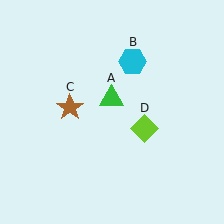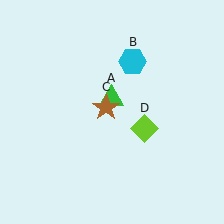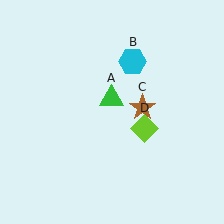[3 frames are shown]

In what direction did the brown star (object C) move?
The brown star (object C) moved right.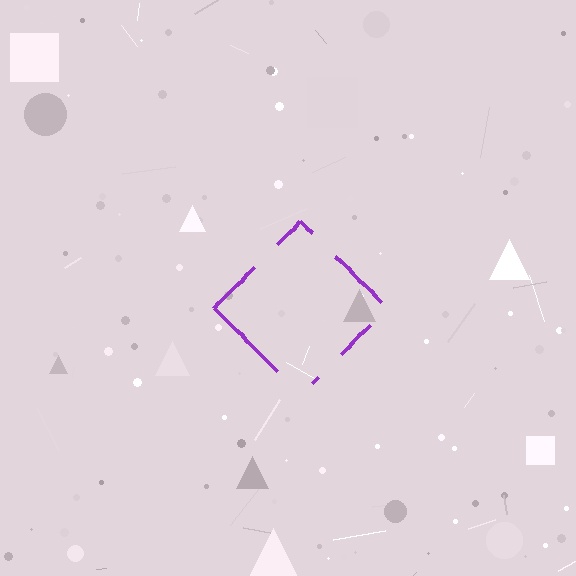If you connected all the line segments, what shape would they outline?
They would outline a diamond.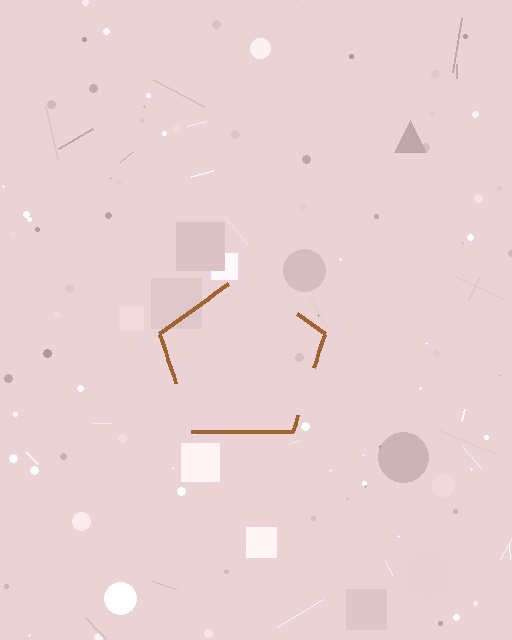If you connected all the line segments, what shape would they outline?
They would outline a pentagon.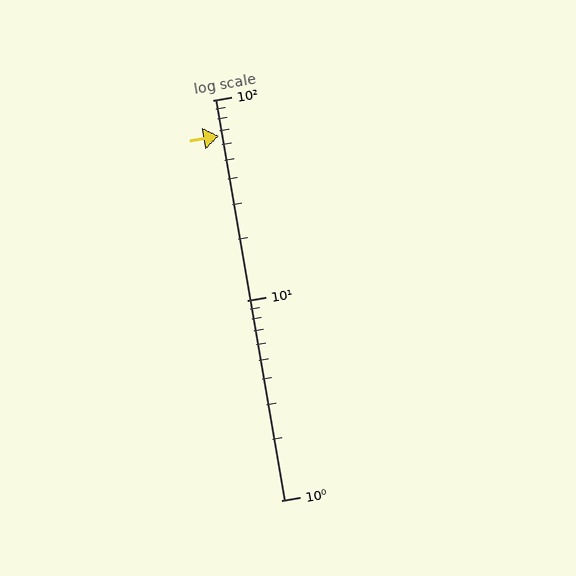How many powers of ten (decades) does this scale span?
The scale spans 2 decades, from 1 to 100.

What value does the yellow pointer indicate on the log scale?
The pointer indicates approximately 66.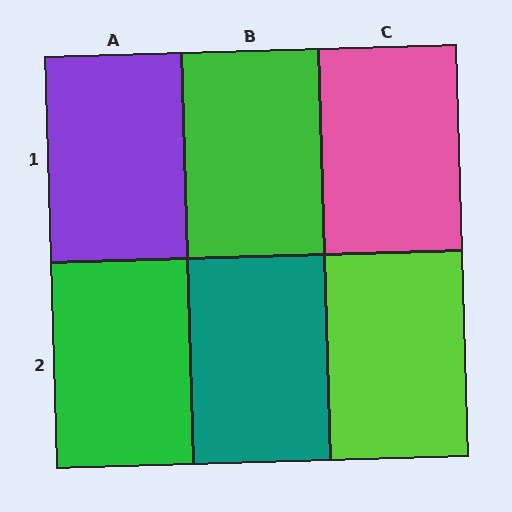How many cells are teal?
1 cell is teal.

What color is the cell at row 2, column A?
Green.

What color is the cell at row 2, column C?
Lime.